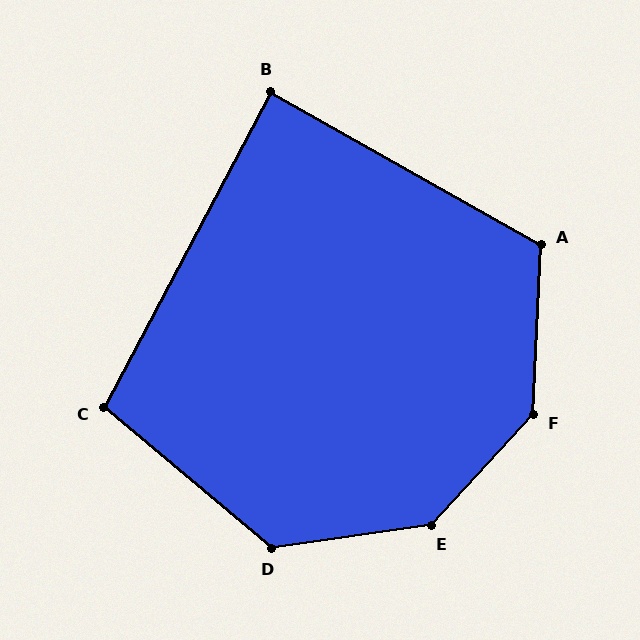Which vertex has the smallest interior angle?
B, at approximately 88 degrees.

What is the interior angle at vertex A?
Approximately 117 degrees (obtuse).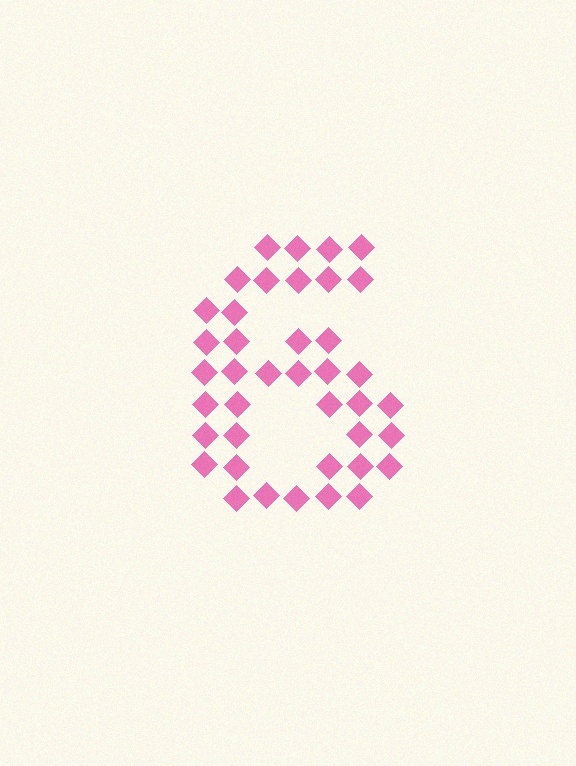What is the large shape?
The large shape is the digit 6.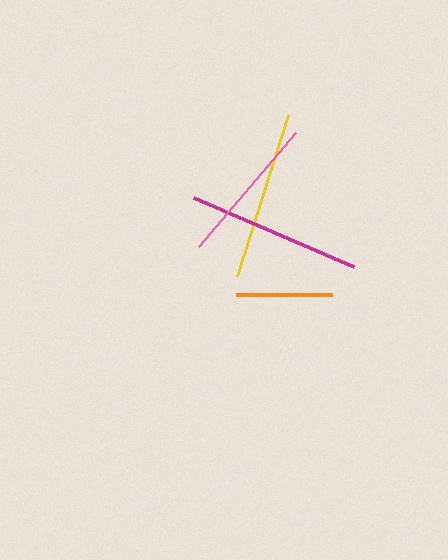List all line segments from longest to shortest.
From longest to shortest: magenta, yellow, pink, orange.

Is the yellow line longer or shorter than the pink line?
The yellow line is longer than the pink line.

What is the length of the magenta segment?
The magenta segment is approximately 174 pixels long.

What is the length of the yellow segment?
The yellow segment is approximately 169 pixels long.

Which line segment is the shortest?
The orange line is the shortest at approximately 96 pixels.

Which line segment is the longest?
The magenta line is the longest at approximately 174 pixels.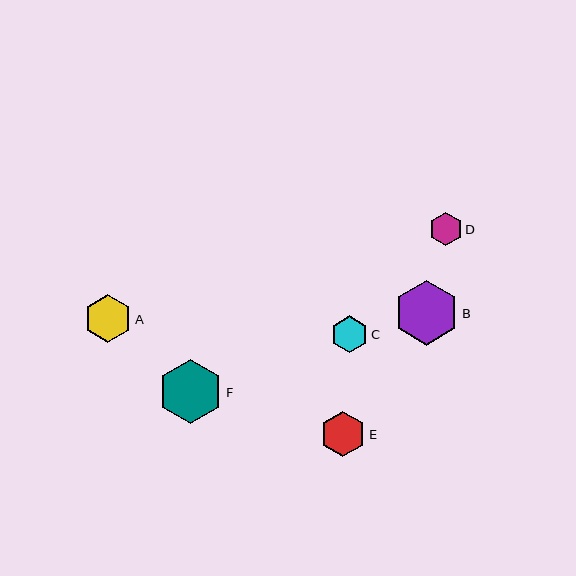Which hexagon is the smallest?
Hexagon D is the smallest with a size of approximately 33 pixels.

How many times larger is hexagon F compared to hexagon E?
Hexagon F is approximately 1.4 times the size of hexagon E.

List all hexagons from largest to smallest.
From largest to smallest: B, F, A, E, C, D.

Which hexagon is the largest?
Hexagon B is the largest with a size of approximately 65 pixels.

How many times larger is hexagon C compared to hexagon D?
Hexagon C is approximately 1.1 times the size of hexagon D.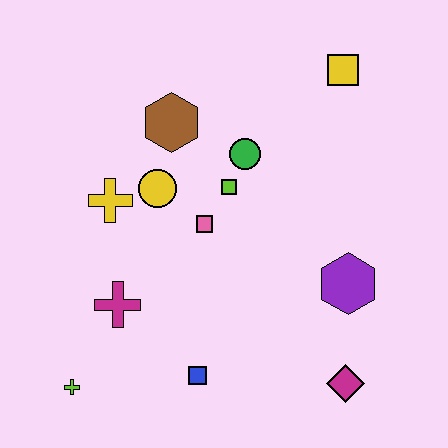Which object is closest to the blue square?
The magenta cross is closest to the blue square.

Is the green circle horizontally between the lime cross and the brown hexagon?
No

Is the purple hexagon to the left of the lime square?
No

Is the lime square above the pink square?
Yes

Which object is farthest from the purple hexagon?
The lime cross is farthest from the purple hexagon.